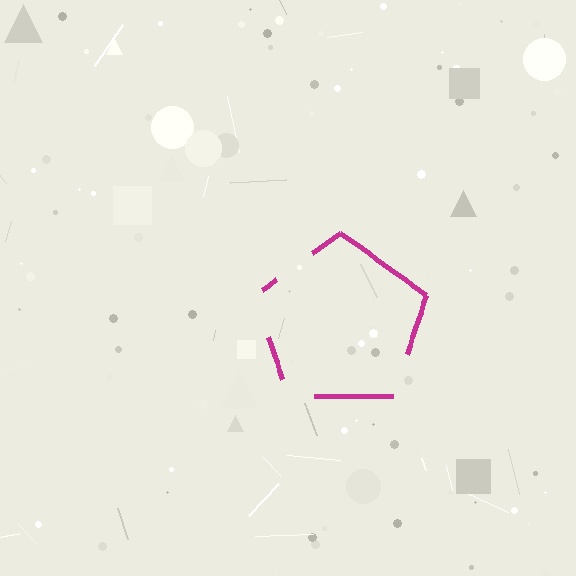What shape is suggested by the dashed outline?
The dashed outline suggests a pentagon.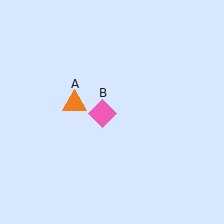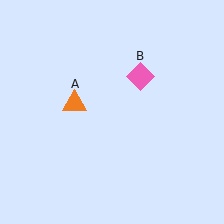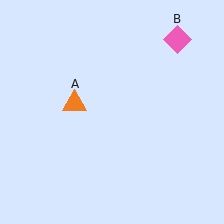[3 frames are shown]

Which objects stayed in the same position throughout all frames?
Orange triangle (object A) remained stationary.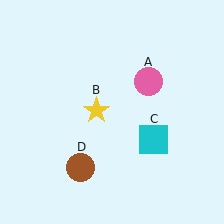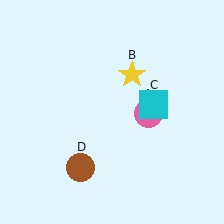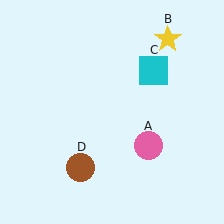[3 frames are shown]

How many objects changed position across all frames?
3 objects changed position: pink circle (object A), yellow star (object B), cyan square (object C).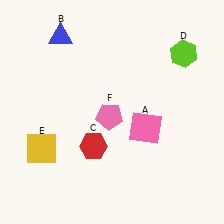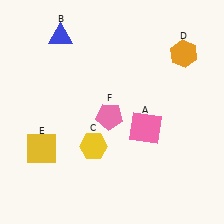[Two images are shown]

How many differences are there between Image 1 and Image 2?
There are 2 differences between the two images.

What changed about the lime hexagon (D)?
In Image 1, D is lime. In Image 2, it changed to orange.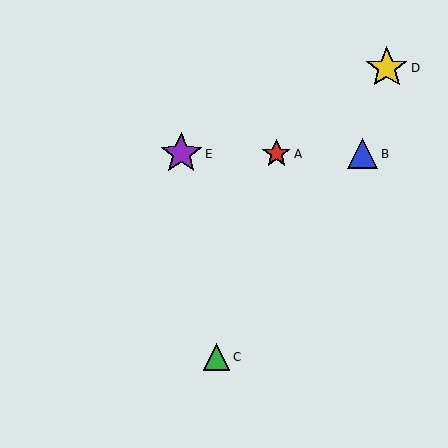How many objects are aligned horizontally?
3 objects (A, B, E) are aligned horizontally.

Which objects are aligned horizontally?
Objects A, B, E are aligned horizontally.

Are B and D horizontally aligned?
No, B is at y≈154 and D is at y≈68.